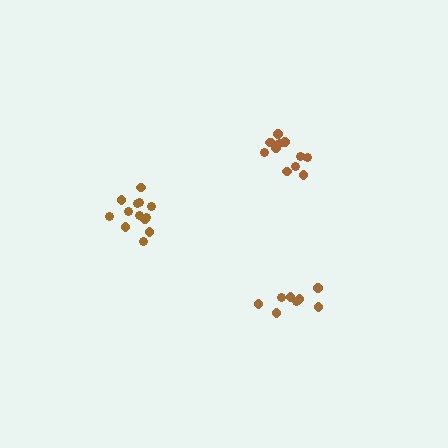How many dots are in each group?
Group 1: 12 dots, Group 2: 8 dots, Group 3: 13 dots (33 total).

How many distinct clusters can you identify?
There are 3 distinct clusters.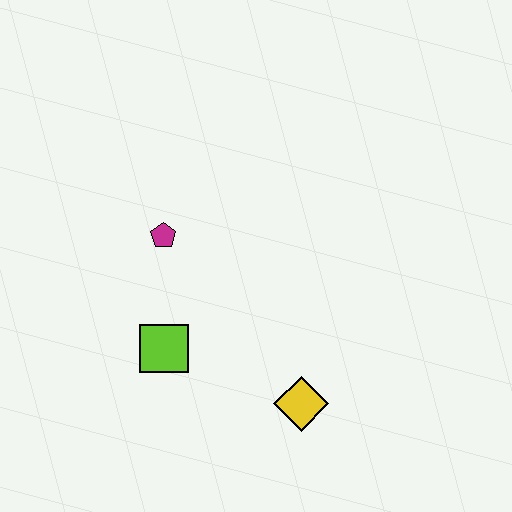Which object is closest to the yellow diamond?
The lime square is closest to the yellow diamond.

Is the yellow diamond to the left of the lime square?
No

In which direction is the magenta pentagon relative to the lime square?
The magenta pentagon is above the lime square.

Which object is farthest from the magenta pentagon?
The yellow diamond is farthest from the magenta pentagon.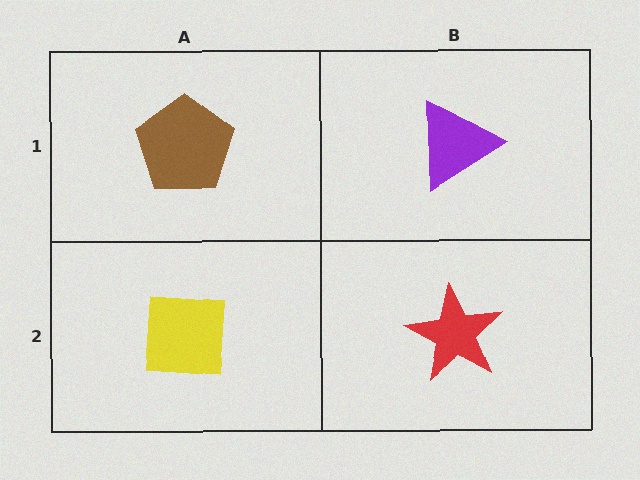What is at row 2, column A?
A yellow square.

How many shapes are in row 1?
2 shapes.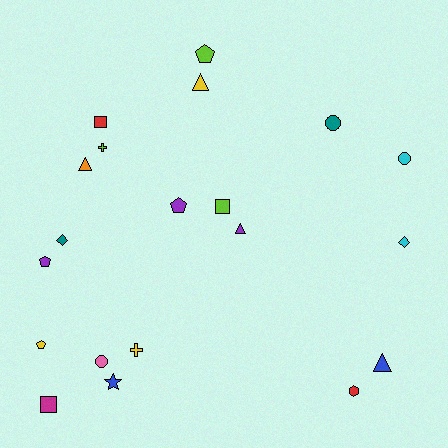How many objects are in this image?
There are 20 objects.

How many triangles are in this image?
There are 4 triangles.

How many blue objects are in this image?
There are 2 blue objects.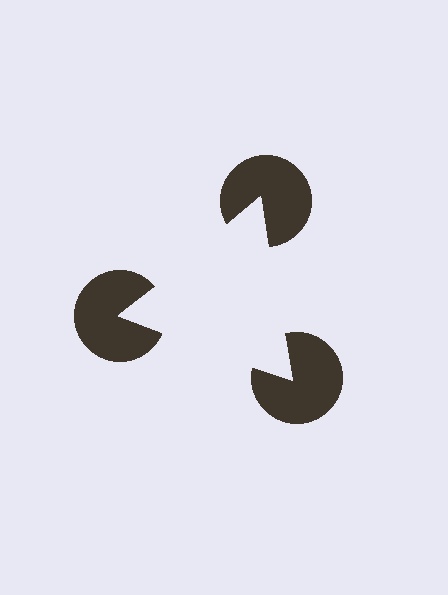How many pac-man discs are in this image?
There are 3 — one at each vertex of the illusory triangle.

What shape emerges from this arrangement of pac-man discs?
An illusory triangle — its edges are inferred from the aligned wedge cuts in the pac-man discs, not physically drawn.